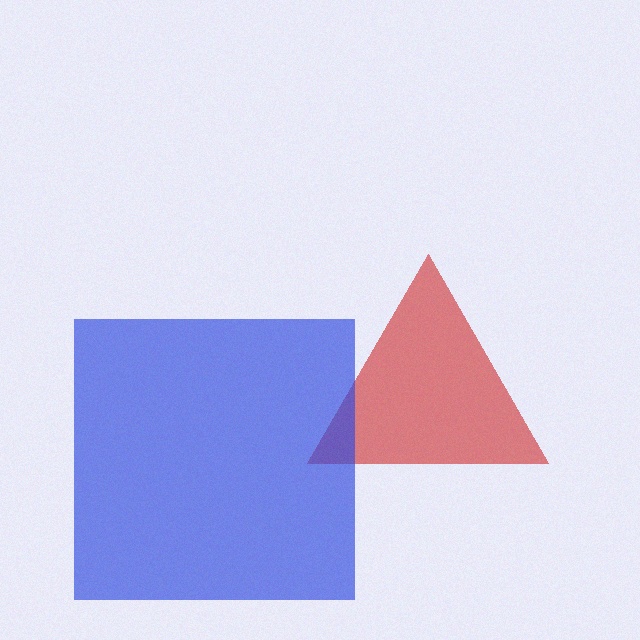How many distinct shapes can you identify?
There are 2 distinct shapes: a red triangle, a blue square.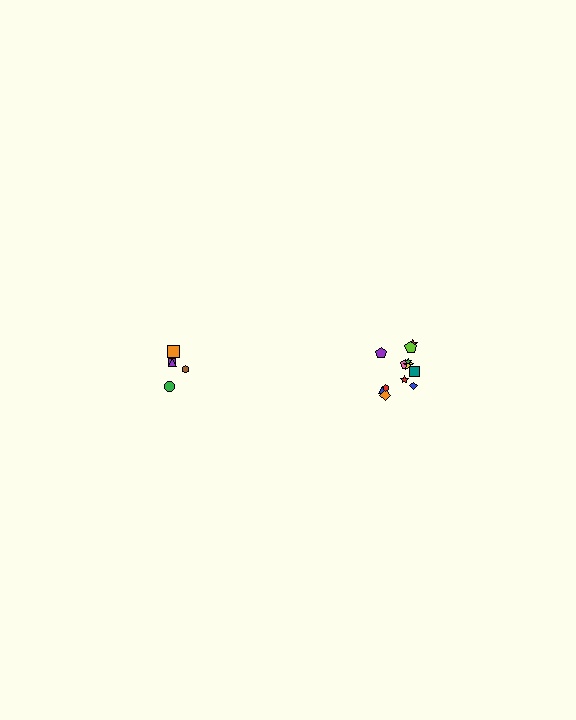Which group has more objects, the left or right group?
The right group.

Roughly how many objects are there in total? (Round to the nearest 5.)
Roughly 15 objects in total.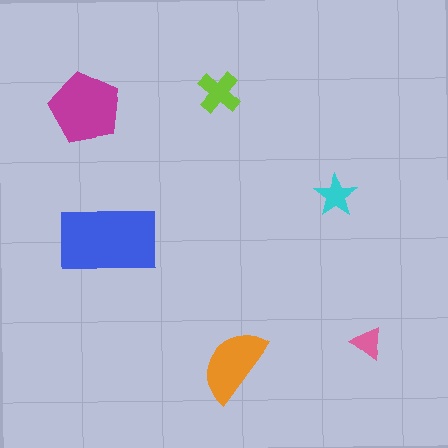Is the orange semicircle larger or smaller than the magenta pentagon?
Smaller.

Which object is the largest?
The blue rectangle.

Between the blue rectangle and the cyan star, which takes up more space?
The blue rectangle.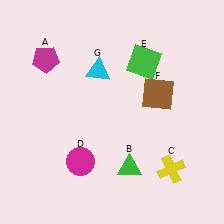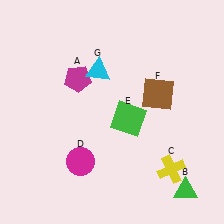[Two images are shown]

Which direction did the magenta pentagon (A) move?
The magenta pentagon (A) moved right.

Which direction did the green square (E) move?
The green square (E) moved down.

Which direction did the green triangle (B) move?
The green triangle (B) moved right.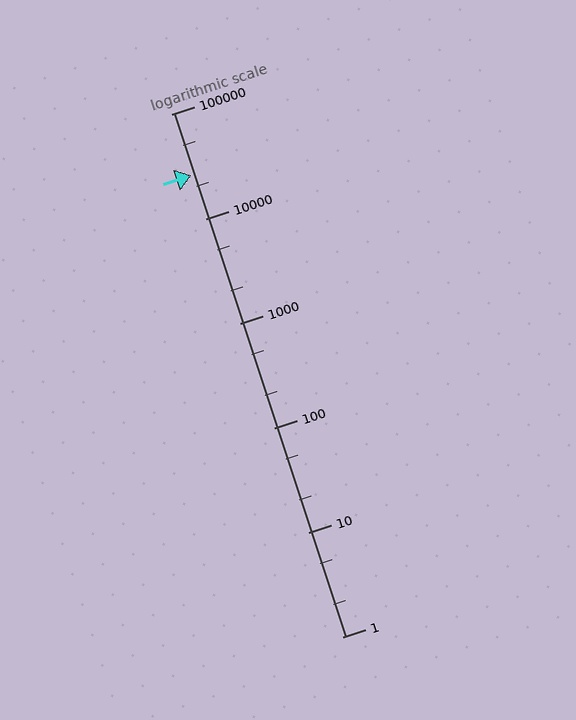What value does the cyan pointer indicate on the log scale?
The pointer indicates approximately 26000.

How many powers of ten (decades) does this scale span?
The scale spans 5 decades, from 1 to 100000.